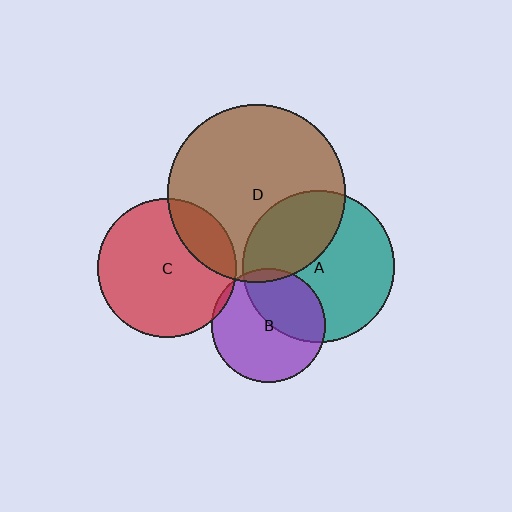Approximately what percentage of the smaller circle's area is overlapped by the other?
Approximately 40%.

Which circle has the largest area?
Circle D (brown).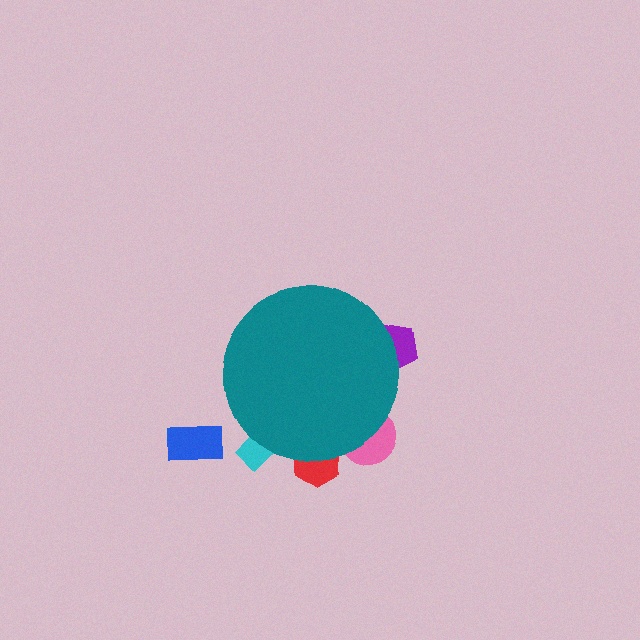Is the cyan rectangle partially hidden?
Yes, the cyan rectangle is partially hidden behind the teal circle.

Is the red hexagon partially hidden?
Yes, the red hexagon is partially hidden behind the teal circle.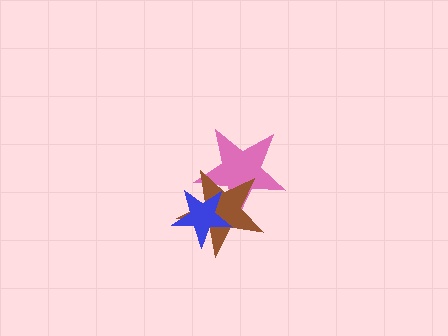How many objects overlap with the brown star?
2 objects overlap with the brown star.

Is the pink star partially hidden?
Yes, it is partially covered by another shape.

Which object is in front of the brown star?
The blue star is in front of the brown star.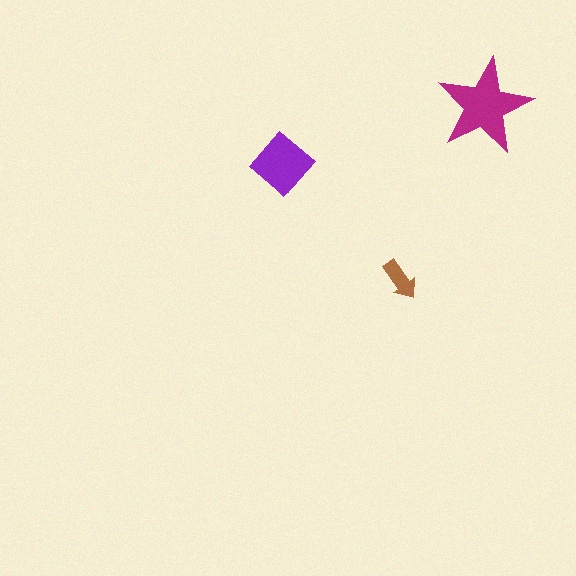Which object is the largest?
The magenta star.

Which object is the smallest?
The brown arrow.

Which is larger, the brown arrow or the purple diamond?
The purple diamond.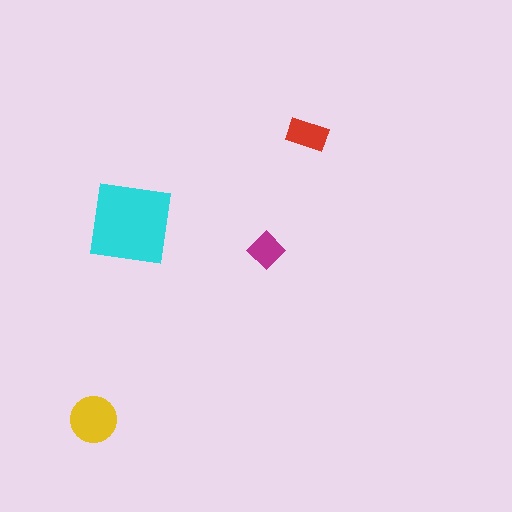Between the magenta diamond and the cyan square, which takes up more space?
The cyan square.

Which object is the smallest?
The magenta diamond.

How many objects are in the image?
There are 4 objects in the image.